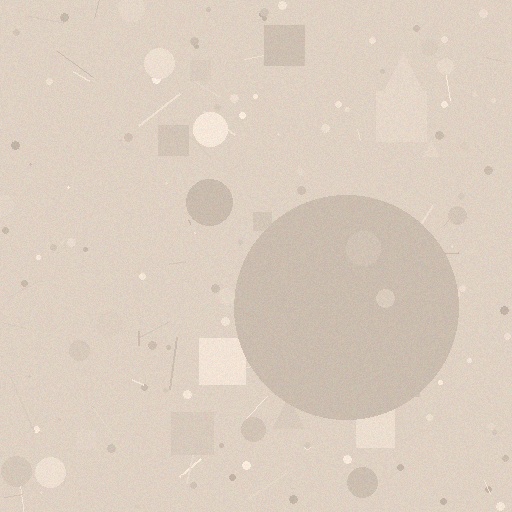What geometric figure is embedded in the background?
A circle is embedded in the background.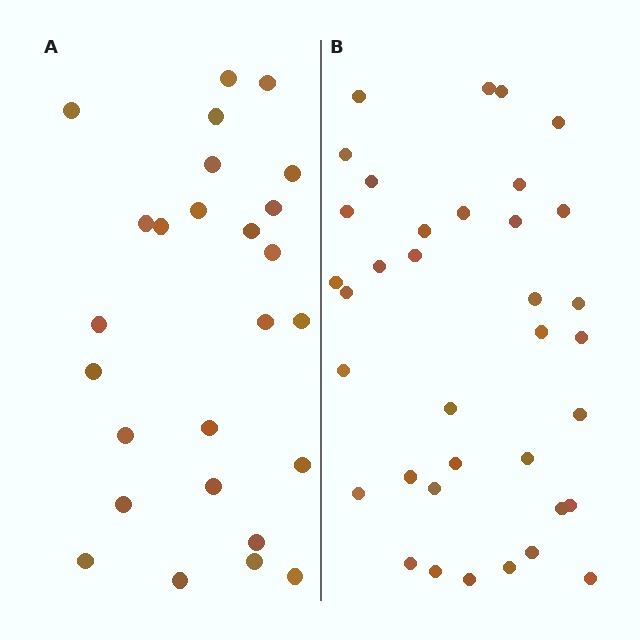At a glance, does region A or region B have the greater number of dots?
Region B (the right region) has more dots.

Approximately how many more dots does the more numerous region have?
Region B has roughly 10 or so more dots than region A.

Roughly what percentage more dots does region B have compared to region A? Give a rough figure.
About 40% more.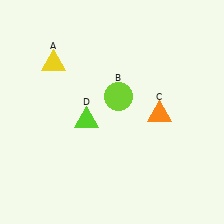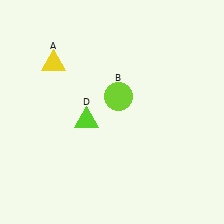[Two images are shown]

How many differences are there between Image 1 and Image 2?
There is 1 difference between the two images.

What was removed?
The orange triangle (C) was removed in Image 2.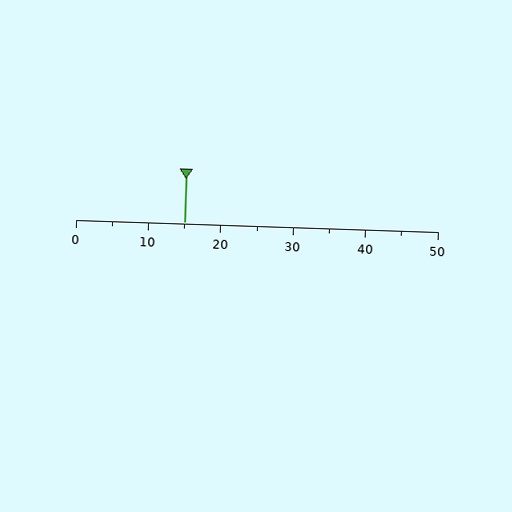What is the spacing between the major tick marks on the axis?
The major ticks are spaced 10 apart.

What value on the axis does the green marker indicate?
The marker indicates approximately 15.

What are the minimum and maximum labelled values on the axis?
The axis runs from 0 to 50.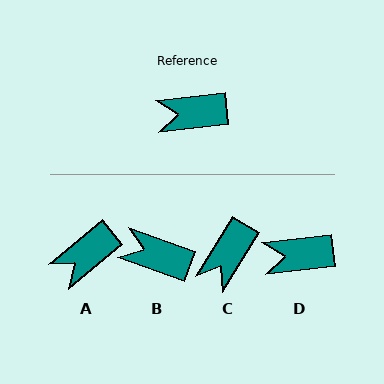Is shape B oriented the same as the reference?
No, it is off by about 26 degrees.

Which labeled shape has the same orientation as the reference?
D.